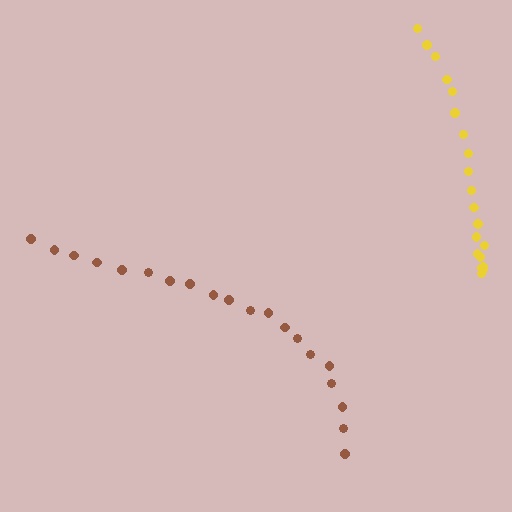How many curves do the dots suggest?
There are 2 distinct paths.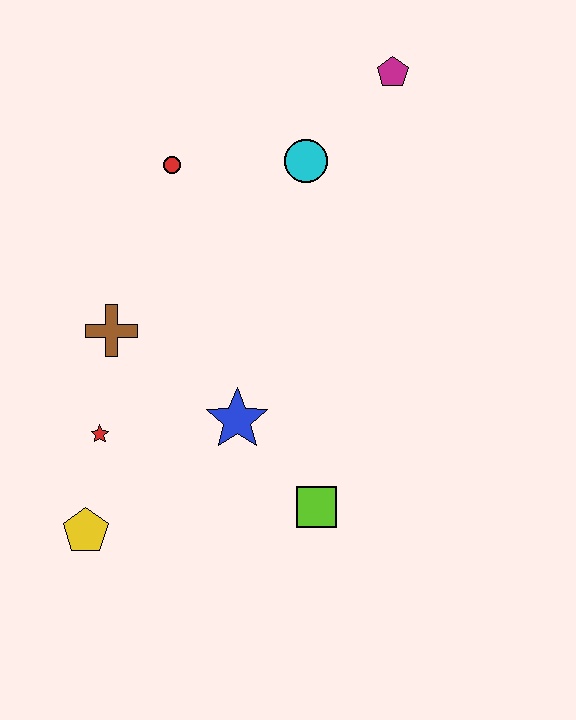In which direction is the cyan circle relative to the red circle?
The cyan circle is to the right of the red circle.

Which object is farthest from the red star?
The magenta pentagon is farthest from the red star.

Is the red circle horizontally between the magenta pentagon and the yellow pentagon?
Yes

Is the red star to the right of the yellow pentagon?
Yes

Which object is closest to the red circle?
The cyan circle is closest to the red circle.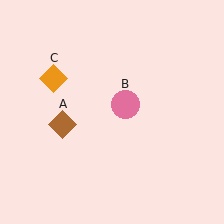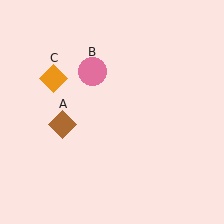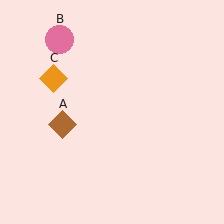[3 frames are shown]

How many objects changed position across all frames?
1 object changed position: pink circle (object B).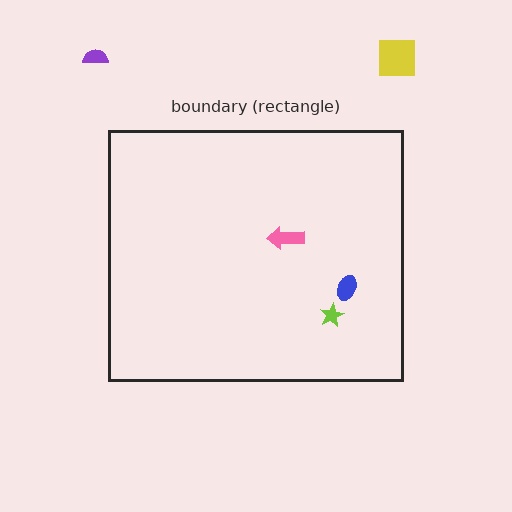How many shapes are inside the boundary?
3 inside, 2 outside.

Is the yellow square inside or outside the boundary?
Outside.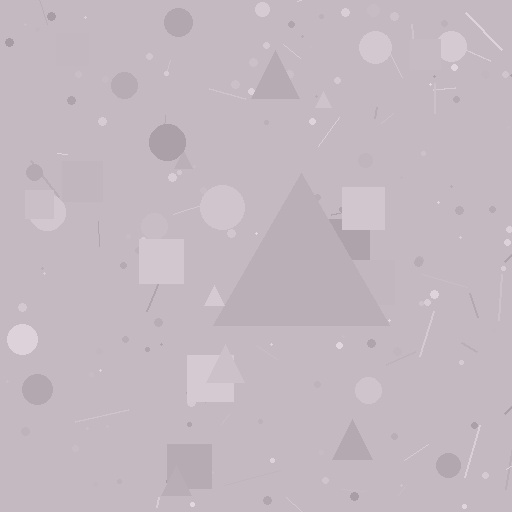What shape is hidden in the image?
A triangle is hidden in the image.